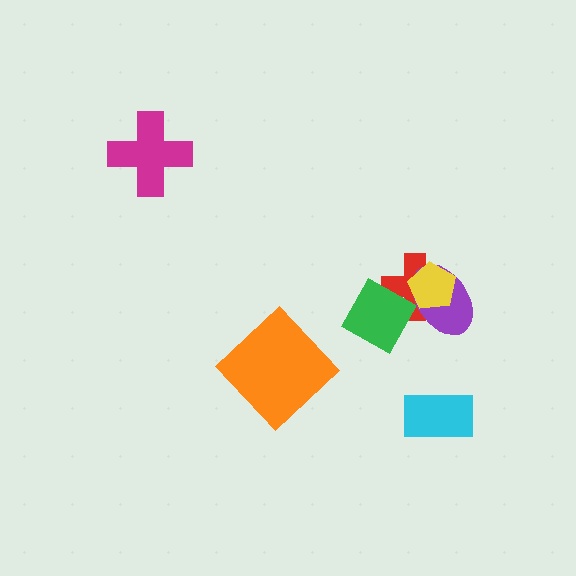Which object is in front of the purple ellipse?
The yellow pentagon is in front of the purple ellipse.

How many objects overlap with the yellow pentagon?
2 objects overlap with the yellow pentagon.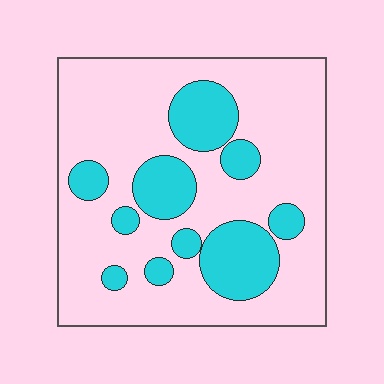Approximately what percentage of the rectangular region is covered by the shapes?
Approximately 25%.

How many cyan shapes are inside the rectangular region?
10.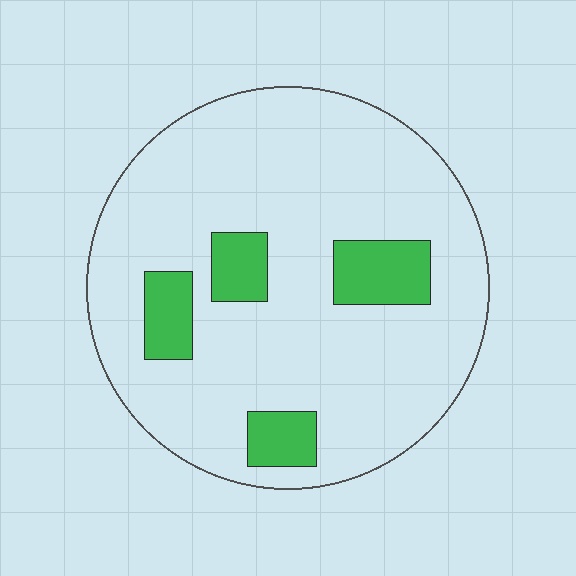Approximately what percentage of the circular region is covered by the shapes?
Approximately 15%.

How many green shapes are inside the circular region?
4.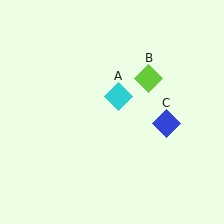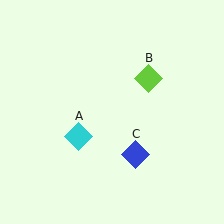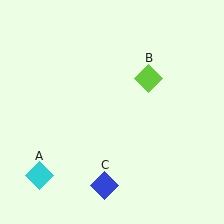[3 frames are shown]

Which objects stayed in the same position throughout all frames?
Lime diamond (object B) remained stationary.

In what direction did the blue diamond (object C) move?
The blue diamond (object C) moved down and to the left.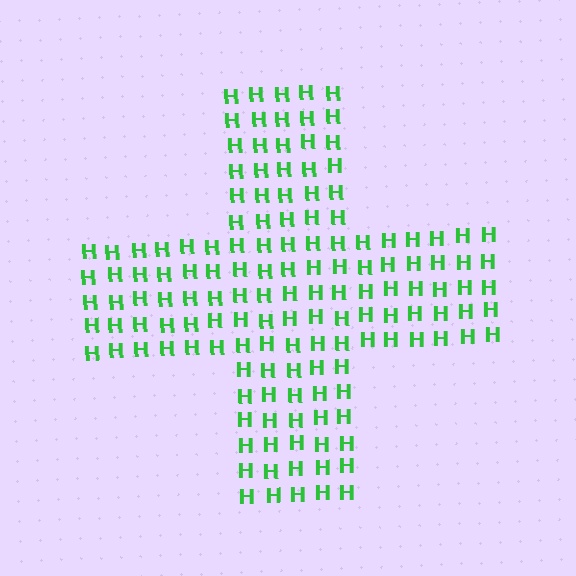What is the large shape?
The large shape is a cross.